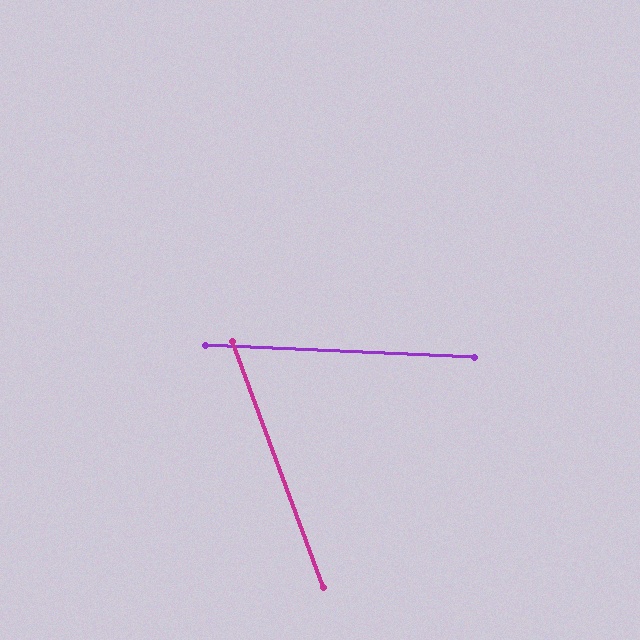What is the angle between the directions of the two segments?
Approximately 67 degrees.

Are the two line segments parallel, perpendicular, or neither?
Neither parallel nor perpendicular — they differ by about 67°.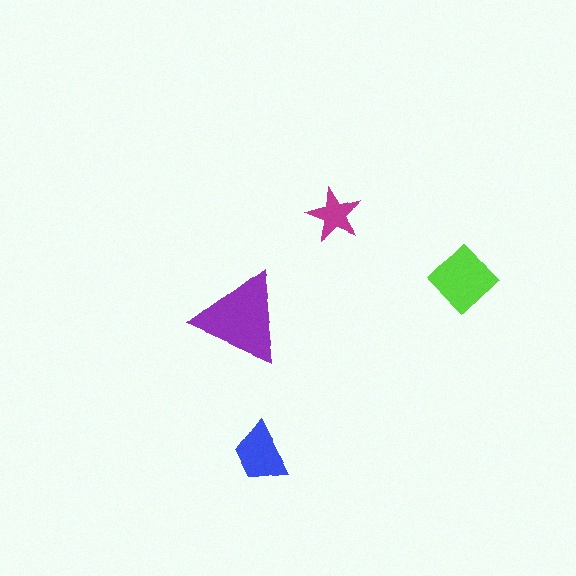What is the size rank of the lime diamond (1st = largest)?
2nd.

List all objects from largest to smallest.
The purple triangle, the lime diamond, the blue trapezoid, the magenta star.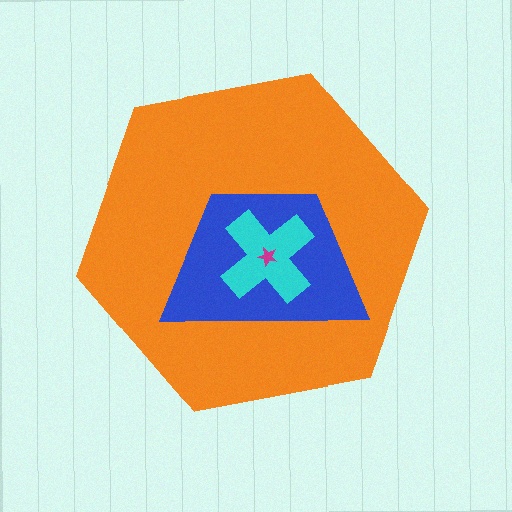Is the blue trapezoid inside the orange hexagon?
Yes.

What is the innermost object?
The magenta star.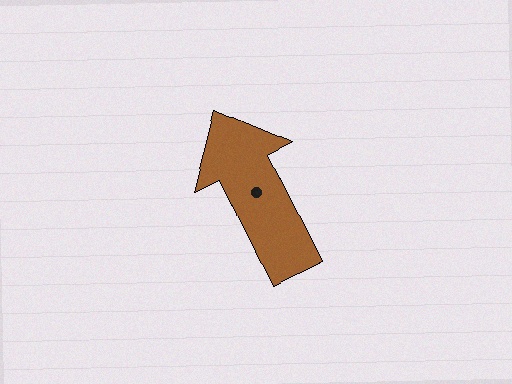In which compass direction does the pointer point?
Northwest.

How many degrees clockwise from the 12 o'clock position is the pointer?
Approximately 334 degrees.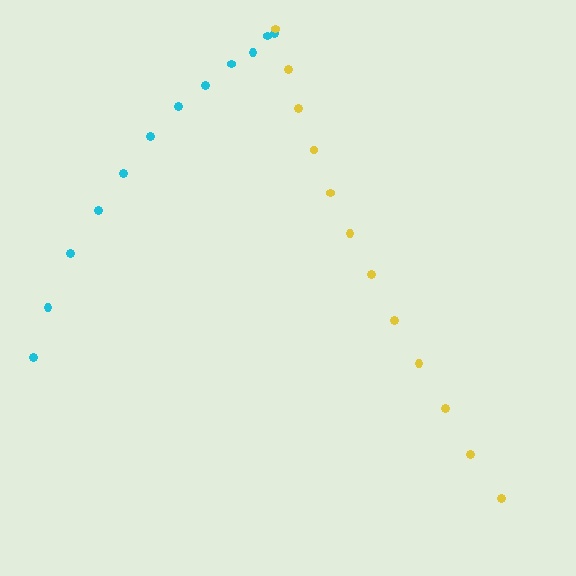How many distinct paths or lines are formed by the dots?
There are 2 distinct paths.